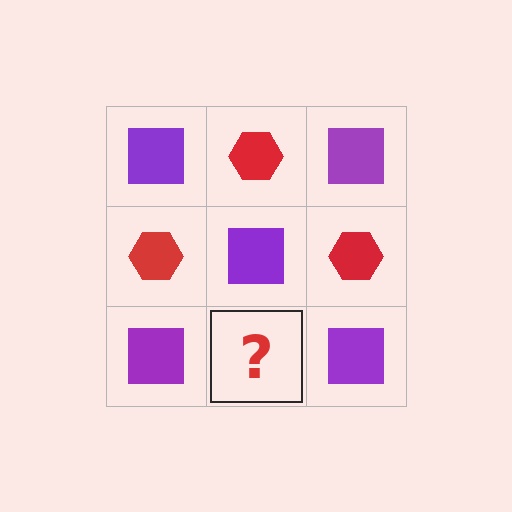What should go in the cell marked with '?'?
The missing cell should contain a red hexagon.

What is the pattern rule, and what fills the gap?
The rule is that it alternates purple square and red hexagon in a checkerboard pattern. The gap should be filled with a red hexagon.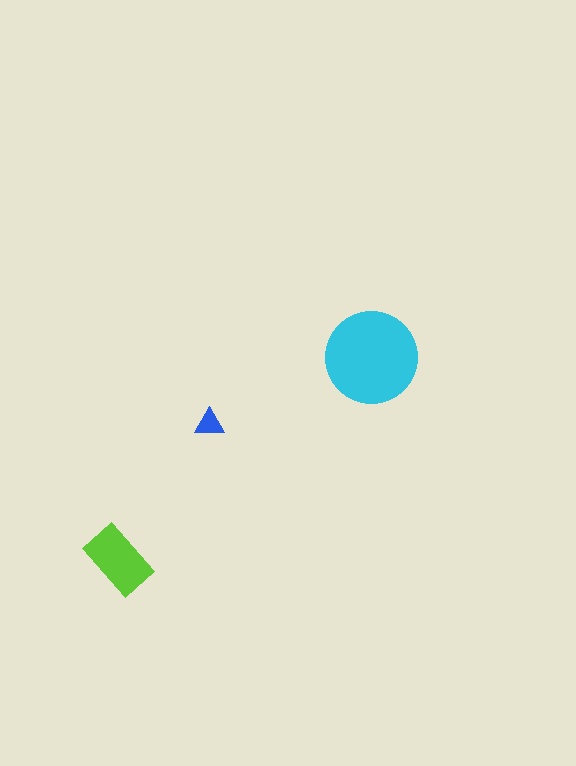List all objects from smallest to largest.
The blue triangle, the lime rectangle, the cyan circle.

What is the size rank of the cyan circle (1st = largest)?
1st.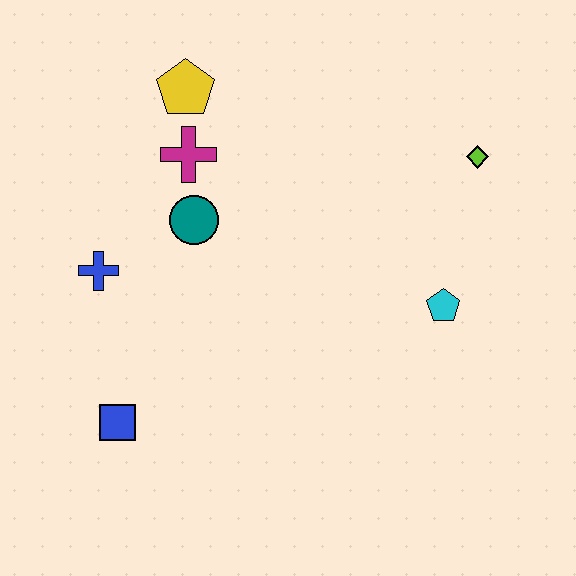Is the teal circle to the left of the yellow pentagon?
No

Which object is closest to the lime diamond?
The cyan pentagon is closest to the lime diamond.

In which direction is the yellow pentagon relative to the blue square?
The yellow pentagon is above the blue square.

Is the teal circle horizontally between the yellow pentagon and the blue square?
No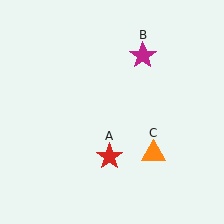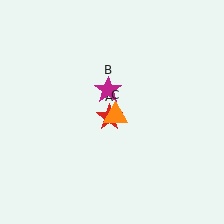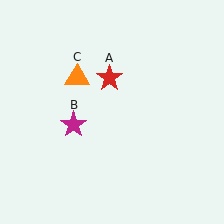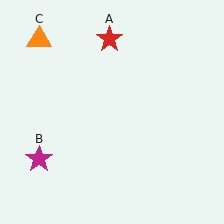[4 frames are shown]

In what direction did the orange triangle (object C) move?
The orange triangle (object C) moved up and to the left.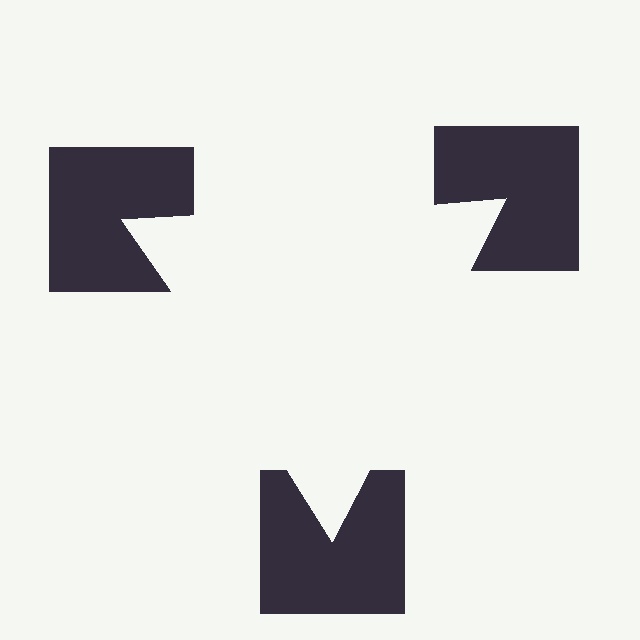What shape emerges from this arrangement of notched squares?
An illusory triangle — its edges are inferred from the aligned wedge cuts in the notched squares, not physically drawn.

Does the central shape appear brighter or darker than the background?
It typically appears slightly brighter than the background, even though no actual brightness change is drawn.